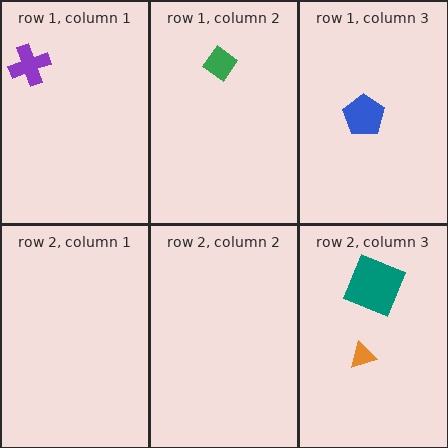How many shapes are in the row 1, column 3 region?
1.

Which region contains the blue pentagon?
The row 1, column 3 region.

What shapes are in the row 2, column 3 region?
The orange triangle, the teal square.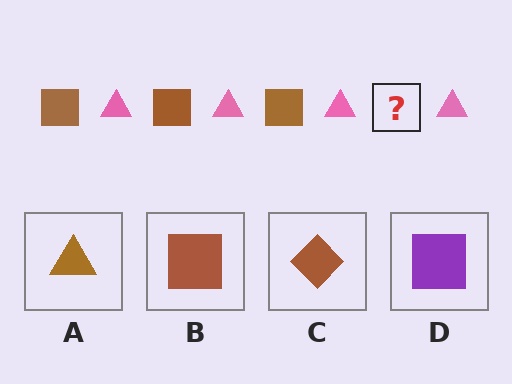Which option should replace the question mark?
Option B.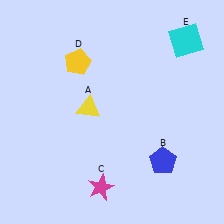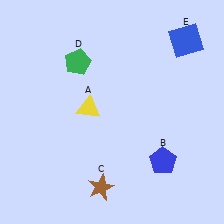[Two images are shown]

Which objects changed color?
C changed from magenta to brown. D changed from yellow to green. E changed from cyan to blue.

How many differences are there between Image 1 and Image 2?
There are 3 differences between the two images.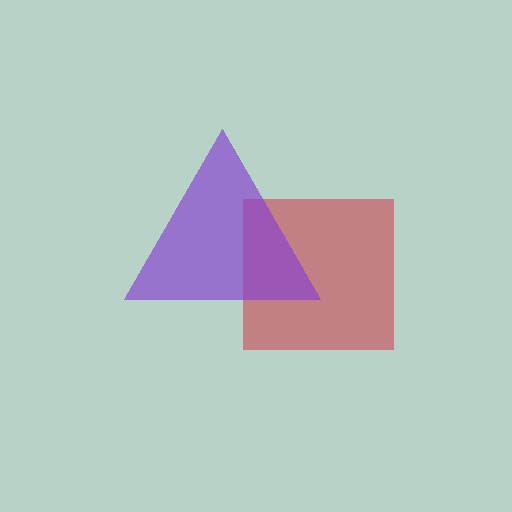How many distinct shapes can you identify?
There are 2 distinct shapes: a red square, a purple triangle.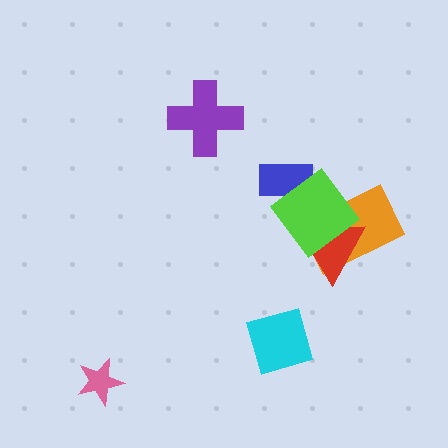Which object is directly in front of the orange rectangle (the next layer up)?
The red triangle is directly in front of the orange rectangle.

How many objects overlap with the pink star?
0 objects overlap with the pink star.